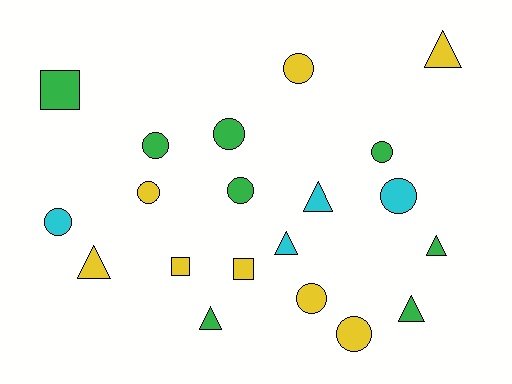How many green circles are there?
There are 4 green circles.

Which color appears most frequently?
Green, with 8 objects.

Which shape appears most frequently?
Circle, with 10 objects.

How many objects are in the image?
There are 20 objects.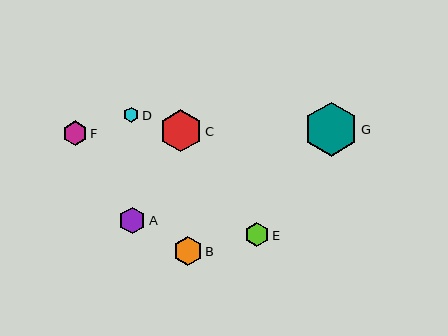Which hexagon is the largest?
Hexagon G is the largest with a size of approximately 54 pixels.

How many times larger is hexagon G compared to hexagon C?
Hexagon G is approximately 1.3 times the size of hexagon C.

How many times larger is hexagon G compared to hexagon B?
Hexagon G is approximately 1.9 times the size of hexagon B.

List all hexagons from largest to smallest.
From largest to smallest: G, C, B, A, F, E, D.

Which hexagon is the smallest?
Hexagon D is the smallest with a size of approximately 15 pixels.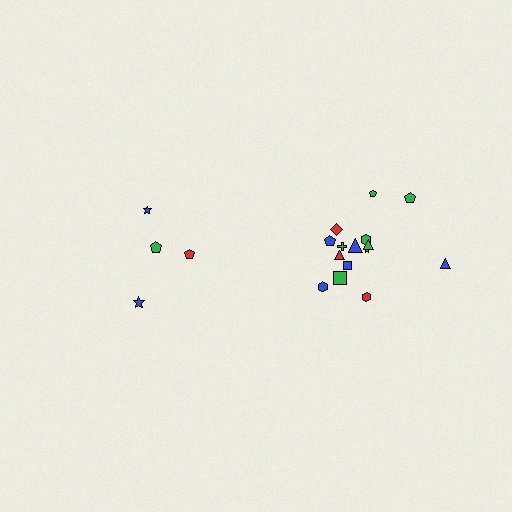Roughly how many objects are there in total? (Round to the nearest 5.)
Roughly 20 objects in total.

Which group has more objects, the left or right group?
The right group.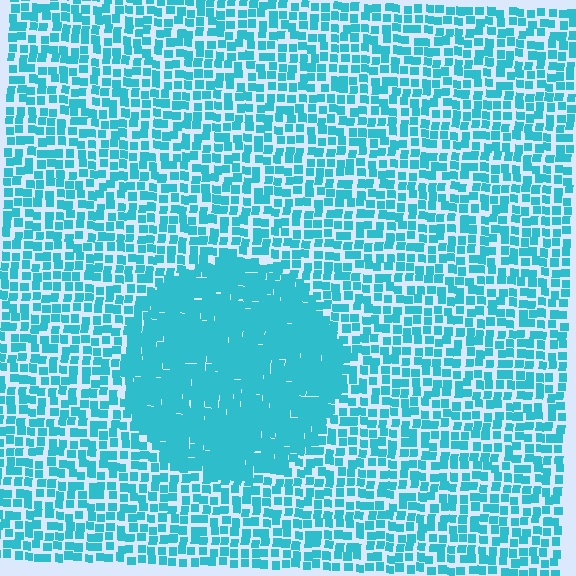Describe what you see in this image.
The image contains small cyan elements arranged at two different densities. A circle-shaped region is visible where the elements are more densely packed than the surrounding area.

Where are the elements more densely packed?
The elements are more densely packed inside the circle boundary.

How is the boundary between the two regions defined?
The boundary is defined by a change in element density (approximately 2.1x ratio). All elements are the same color, size, and shape.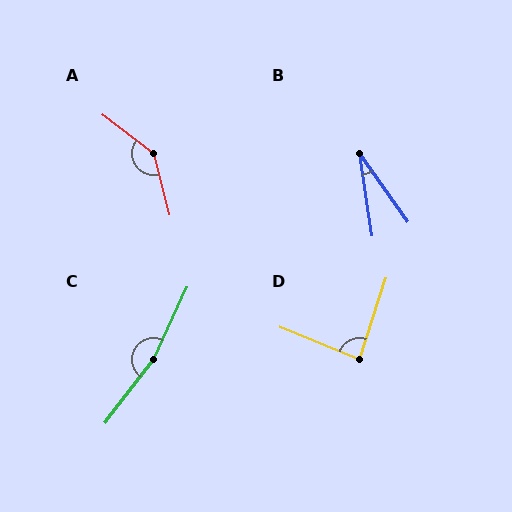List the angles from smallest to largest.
B (27°), D (86°), A (141°), C (167°).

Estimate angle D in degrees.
Approximately 86 degrees.